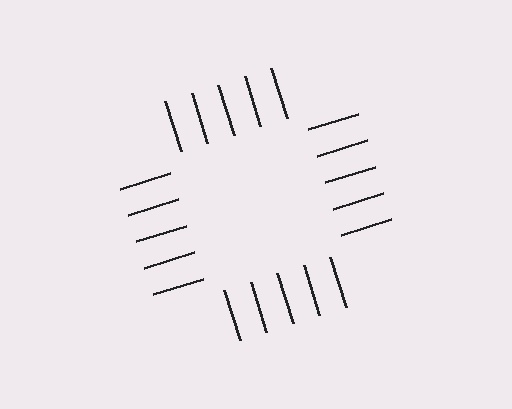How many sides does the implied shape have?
4 sides — the line-ends trace a square.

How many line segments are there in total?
20 — 5 along each of the 4 edges.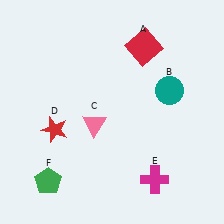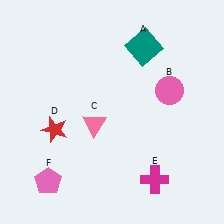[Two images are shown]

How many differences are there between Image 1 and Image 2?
There are 3 differences between the two images.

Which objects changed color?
A changed from red to teal. B changed from teal to pink. F changed from green to pink.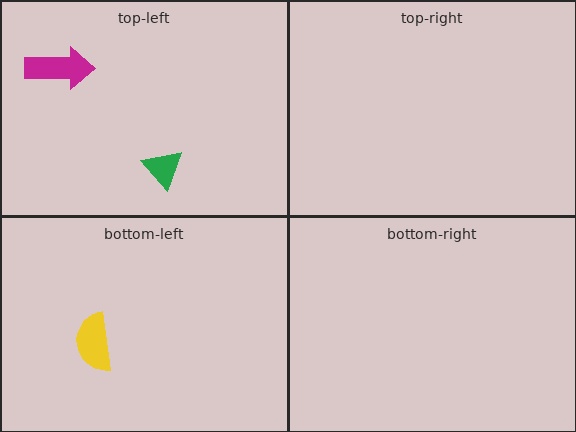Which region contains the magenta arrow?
The top-left region.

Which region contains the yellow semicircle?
The bottom-left region.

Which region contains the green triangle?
The top-left region.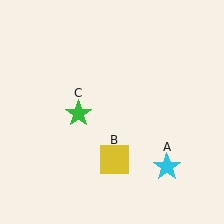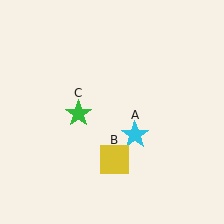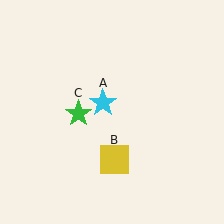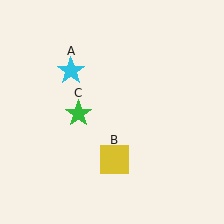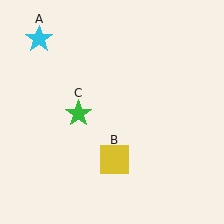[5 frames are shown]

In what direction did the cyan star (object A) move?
The cyan star (object A) moved up and to the left.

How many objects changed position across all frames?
1 object changed position: cyan star (object A).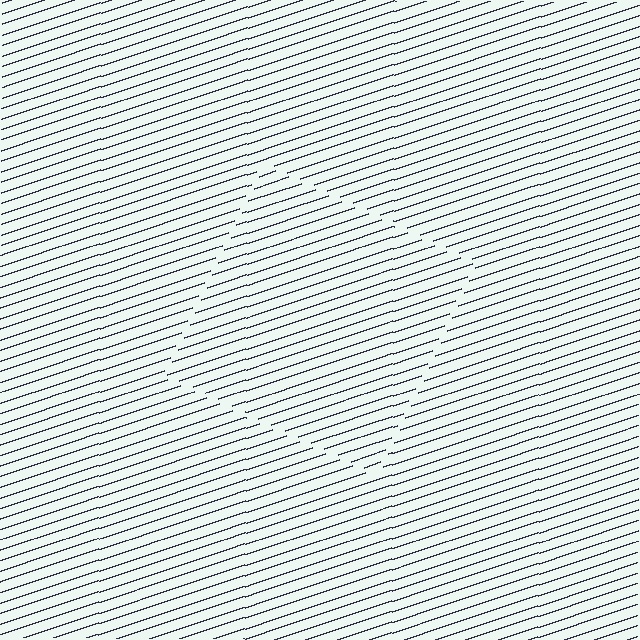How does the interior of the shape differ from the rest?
The interior of the shape contains the same grating, shifted by half a period — the contour is defined by the phase discontinuity where line-ends from the inner and outer gratings abut.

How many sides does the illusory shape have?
4 sides — the line-ends trace a square.